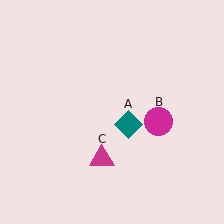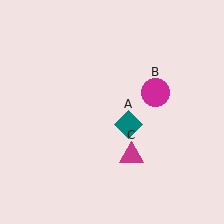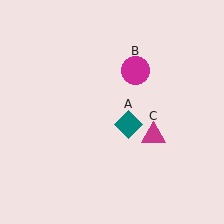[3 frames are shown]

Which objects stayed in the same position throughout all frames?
Teal diamond (object A) remained stationary.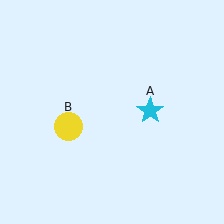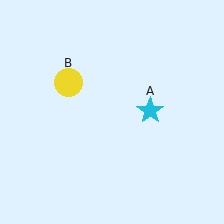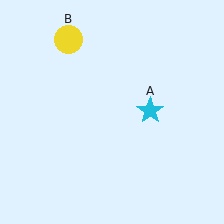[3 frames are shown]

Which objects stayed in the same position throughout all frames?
Cyan star (object A) remained stationary.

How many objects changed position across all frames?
1 object changed position: yellow circle (object B).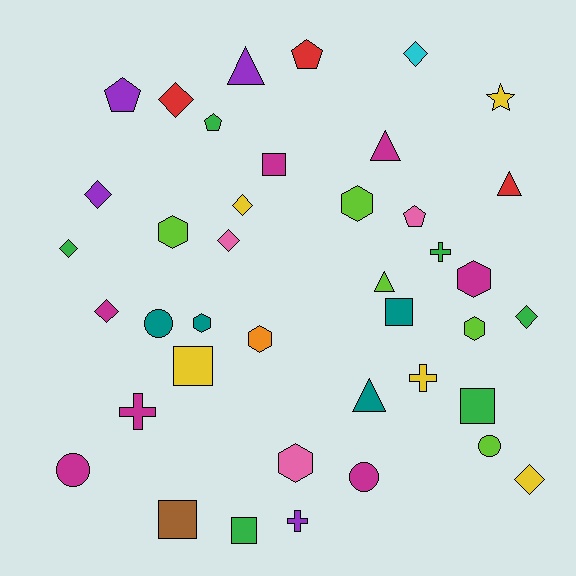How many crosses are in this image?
There are 4 crosses.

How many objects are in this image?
There are 40 objects.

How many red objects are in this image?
There are 3 red objects.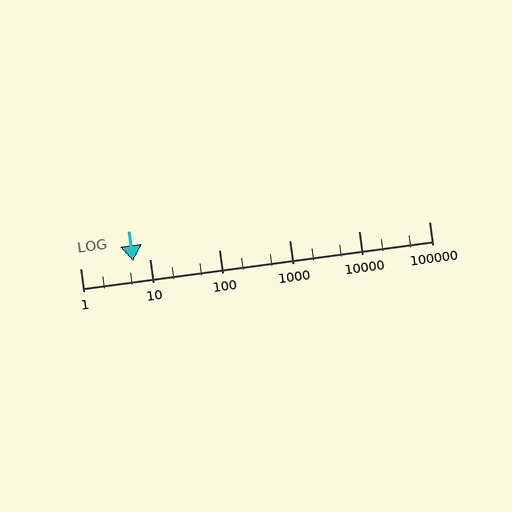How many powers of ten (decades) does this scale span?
The scale spans 5 decades, from 1 to 100000.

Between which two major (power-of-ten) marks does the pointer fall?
The pointer is between 1 and 10.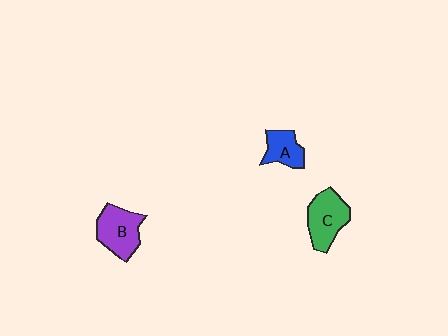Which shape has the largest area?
Shape C (green).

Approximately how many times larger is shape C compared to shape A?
Approximately 1.5 times.